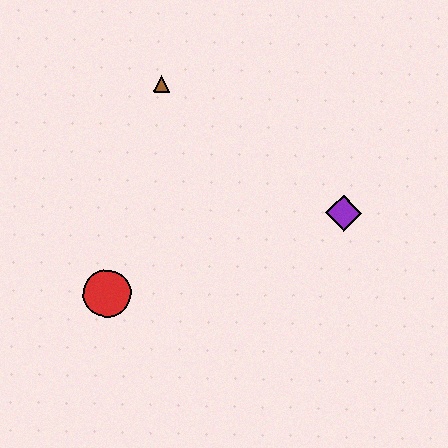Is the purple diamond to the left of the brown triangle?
No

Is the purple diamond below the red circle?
No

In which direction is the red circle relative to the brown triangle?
The red circle is below the brown triangle.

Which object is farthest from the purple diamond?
The red circle is farthest from the purple diamond.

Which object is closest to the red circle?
The brown triangle is closest to the red circle.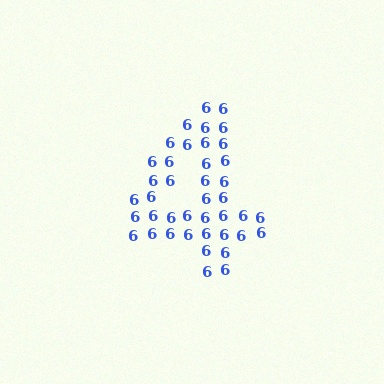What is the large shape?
The large shape is the digit 4.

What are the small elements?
The small elements are digit 6's.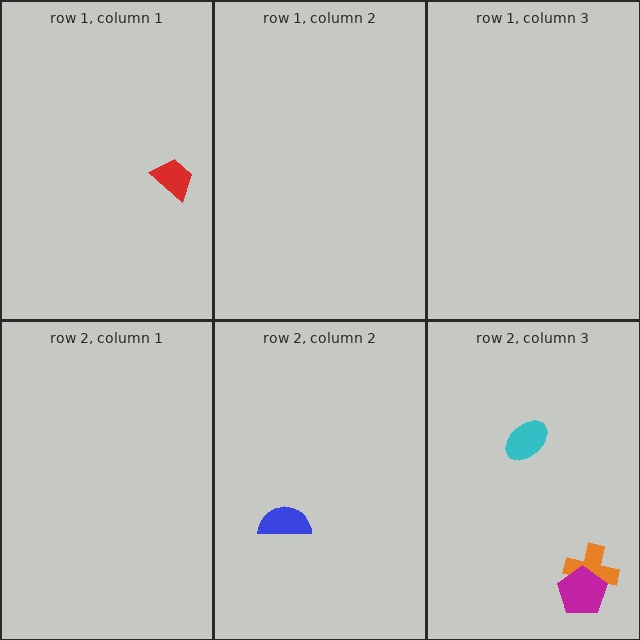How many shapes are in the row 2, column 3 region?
3.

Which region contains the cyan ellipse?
The row 2, column 3 region.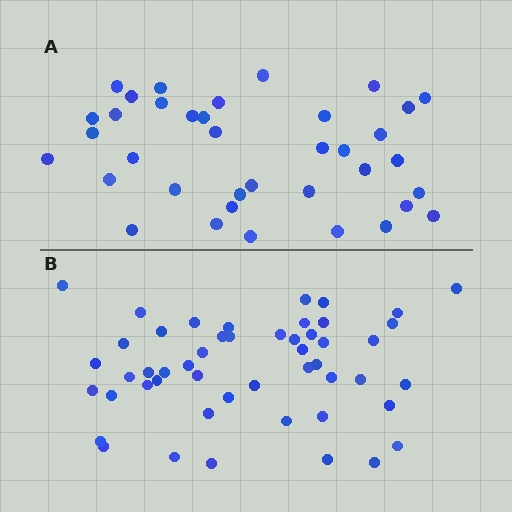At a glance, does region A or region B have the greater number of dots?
Region B (the bottom region) has more dots.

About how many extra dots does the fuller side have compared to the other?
Region B has approximately 15 more dots than region A.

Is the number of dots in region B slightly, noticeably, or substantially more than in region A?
Region B has noticeably more, but not dramatically so. The ratio is roughly 1.4 to 1.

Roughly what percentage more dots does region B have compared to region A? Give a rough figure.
About 35% more.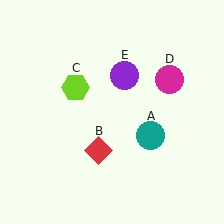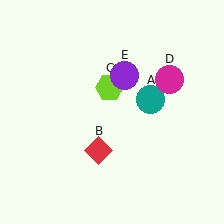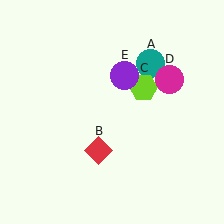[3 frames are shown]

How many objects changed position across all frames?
2 objects changed position: teal circle (object A), lime hexagon (object C).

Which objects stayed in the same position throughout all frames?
Red diamond (object B) and magenta circle (object D) and purple circle (object E) remained stationary.